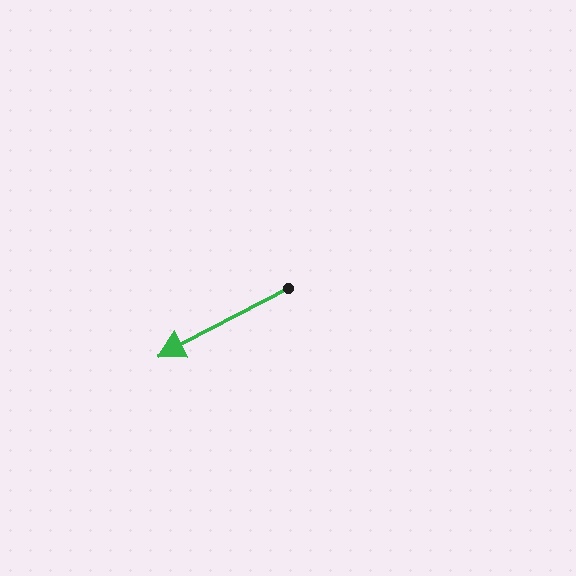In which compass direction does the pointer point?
Southwest.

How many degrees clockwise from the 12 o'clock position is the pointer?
Approximately 242 degrees.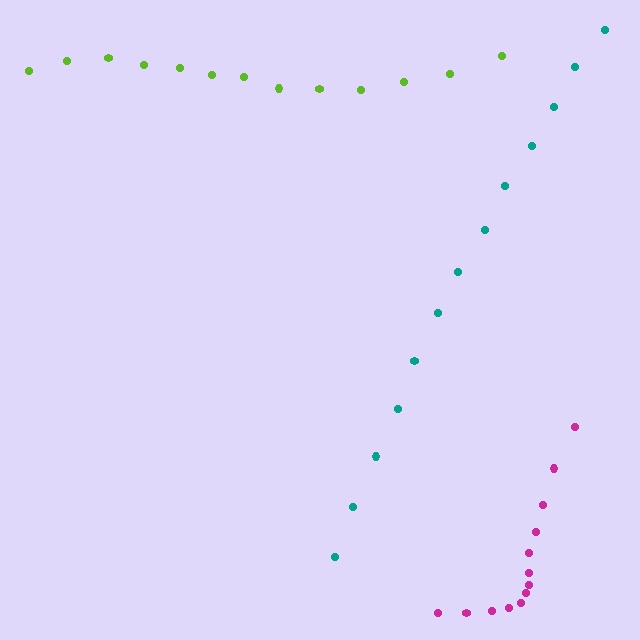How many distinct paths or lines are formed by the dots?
There are 3 distinct paths.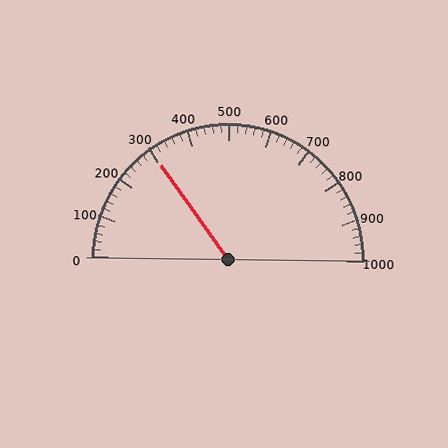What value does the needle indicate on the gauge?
The needle indicates approximately 300.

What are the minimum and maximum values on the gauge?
The gauge ranges from 0 to 1000.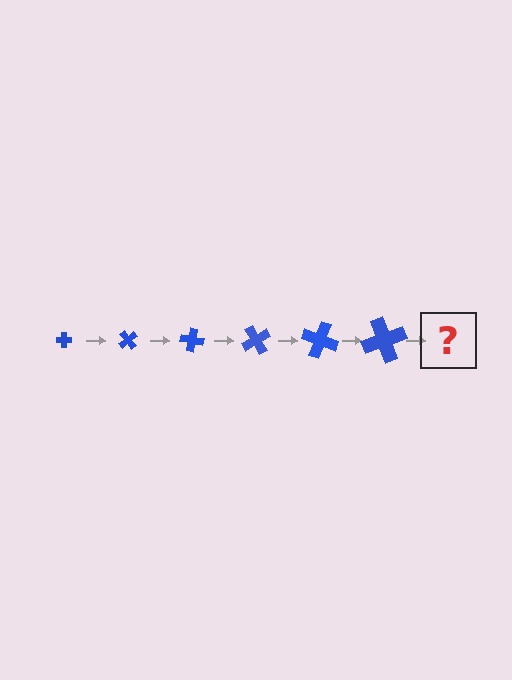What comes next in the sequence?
The next element should be a cross, larger than the previous one and rotated 300 degrees from the start.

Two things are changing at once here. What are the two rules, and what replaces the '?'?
The two rules are that the cross grows larger each step and it rotates 50 degrees each step. The '?' should be a cross, larger than the previous one and rotated 300 degrees from the start.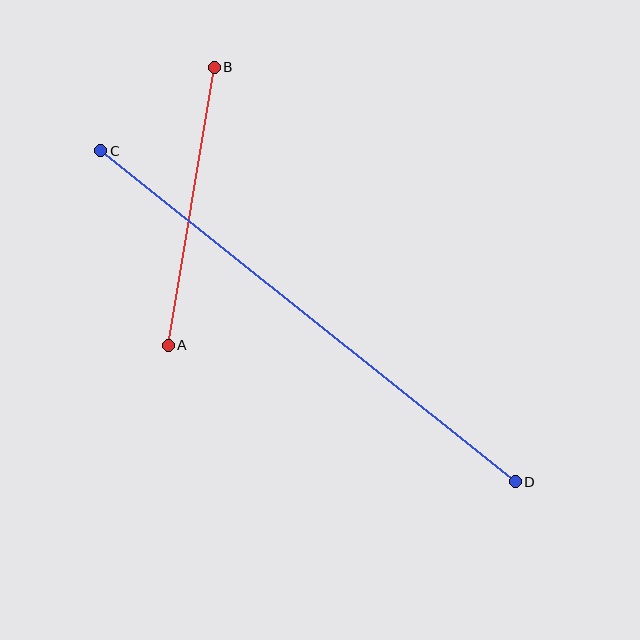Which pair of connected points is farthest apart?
Points C and D are farthest apart.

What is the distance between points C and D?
The distance is approximately 531 pixels.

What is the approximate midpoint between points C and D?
The midpoint is at approximately (308, 316) pixels.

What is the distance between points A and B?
The distance is approximately 282 pixels.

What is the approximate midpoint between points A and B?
The midpoint is at approximately (191, 206) pixels.